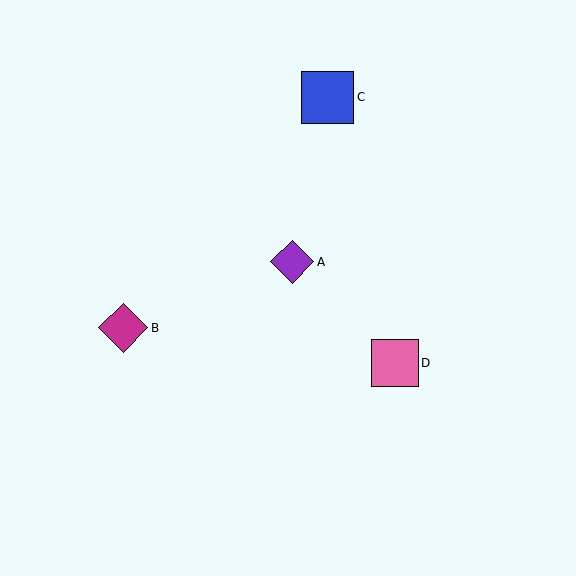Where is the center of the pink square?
The center of the pink square is at (395, 363).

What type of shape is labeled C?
Shape C is a blue square.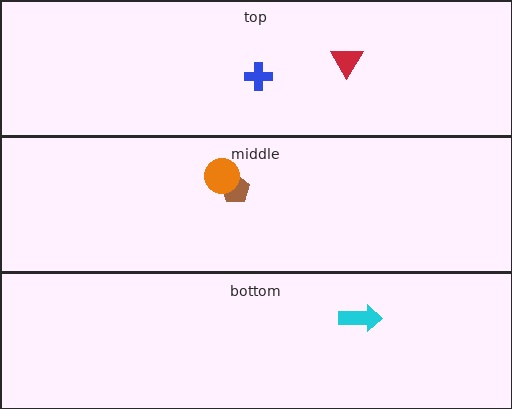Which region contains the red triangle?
The top region.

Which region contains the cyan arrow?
The bottom region.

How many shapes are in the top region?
2.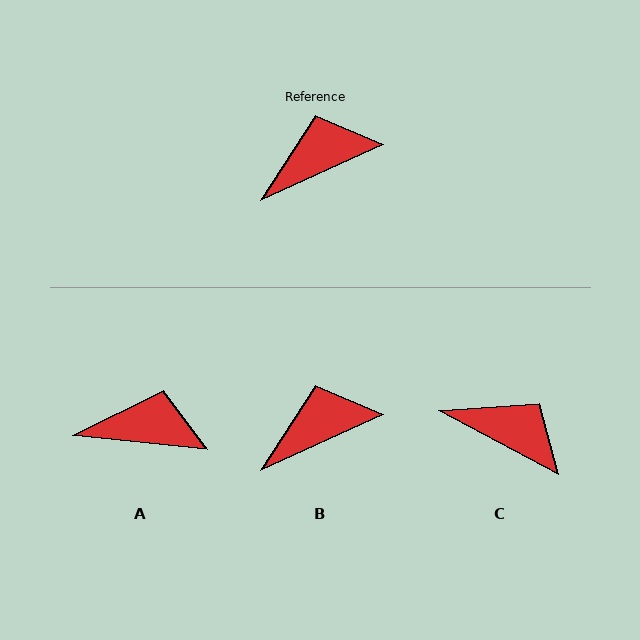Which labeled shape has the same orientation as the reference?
B.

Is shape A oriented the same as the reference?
No, it is off by about 31 degrees.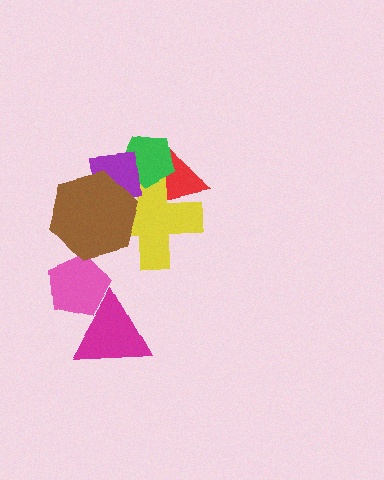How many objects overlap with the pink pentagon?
1 object overlaps with the pink pentagon.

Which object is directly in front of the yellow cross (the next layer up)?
The green pentagon is directly in front of the yellow cross.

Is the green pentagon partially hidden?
Yes, it is partially covered by another shape.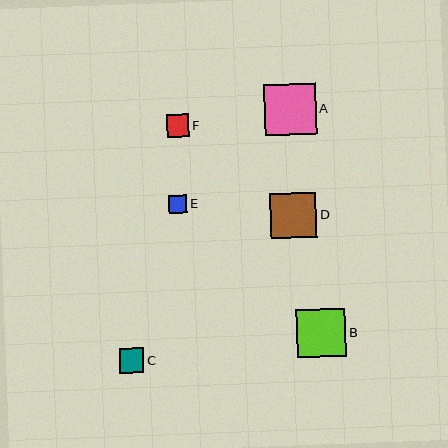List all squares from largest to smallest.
From largest to smallest: A, B, D, C, F, E.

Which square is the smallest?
Square E is the smallest with a size of approximately 18 pixels.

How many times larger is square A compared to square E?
Square A is approximately 2.9 times the size of square E.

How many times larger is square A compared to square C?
Square A is approximately 2.1 times the size of square C.